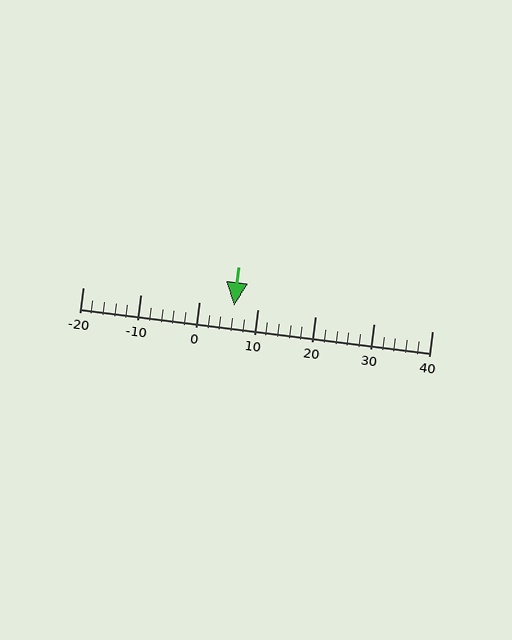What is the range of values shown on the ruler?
The ruler shows values from -20 to 40.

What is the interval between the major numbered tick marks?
The major tick marks are spaced 10 units apart.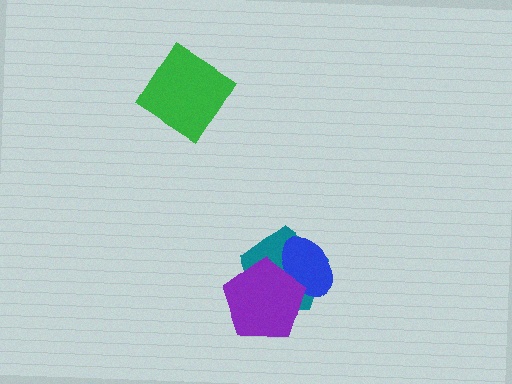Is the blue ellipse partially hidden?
Yes, it is partially covered by another shape.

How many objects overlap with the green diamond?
0 objects overlap with the green diamond.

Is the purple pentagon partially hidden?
No, no other shape covers it.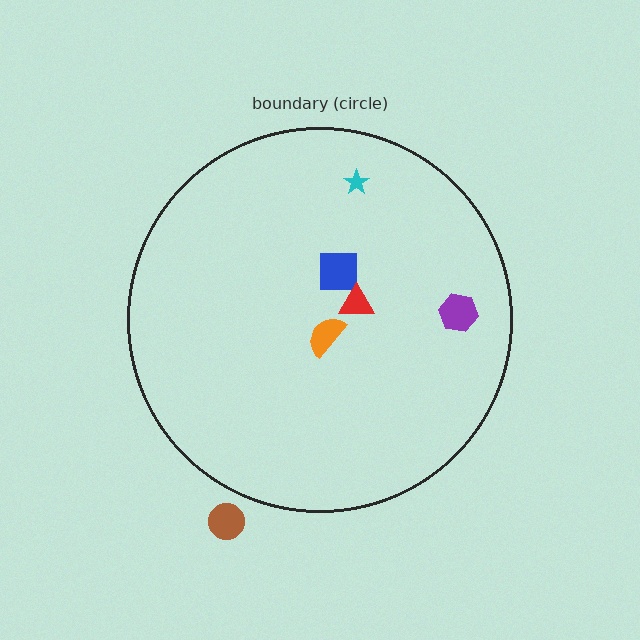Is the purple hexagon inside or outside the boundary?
Inside.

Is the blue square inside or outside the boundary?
Inside.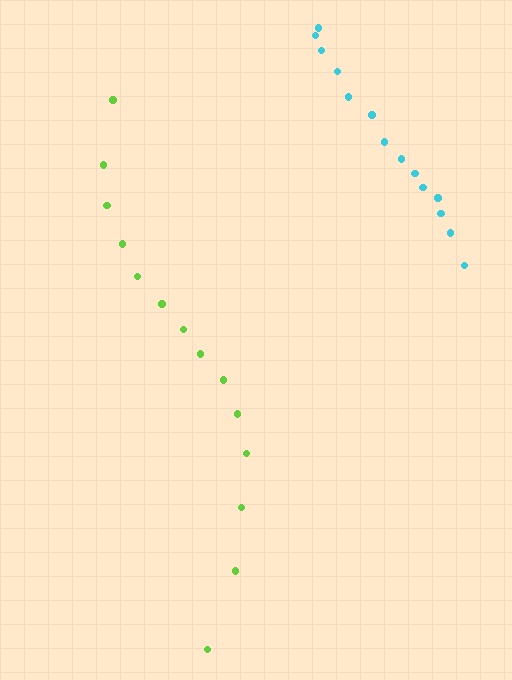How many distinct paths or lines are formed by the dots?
There are 2 distinct paths.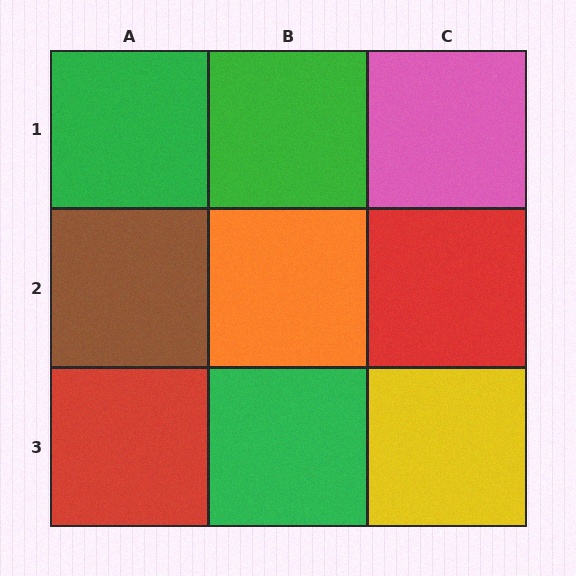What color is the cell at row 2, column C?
Red.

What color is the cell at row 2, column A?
Brown.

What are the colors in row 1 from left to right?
Green, green, pink.